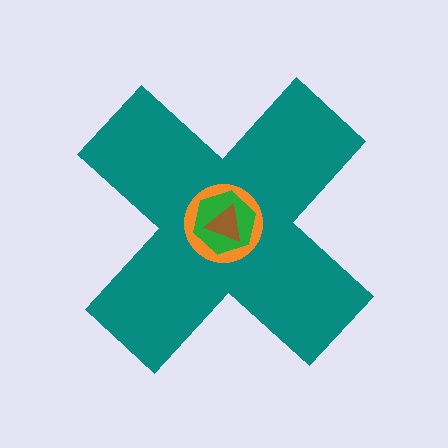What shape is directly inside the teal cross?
The orange circle.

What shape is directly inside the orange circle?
The green hexagon.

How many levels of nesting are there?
4.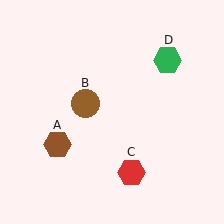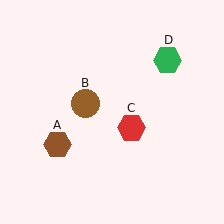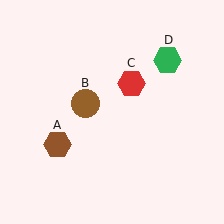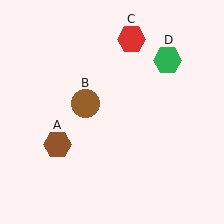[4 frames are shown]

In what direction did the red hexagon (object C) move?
The red hexagon (object C) moved up.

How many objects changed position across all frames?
1 object changed position: red hexagon (object C).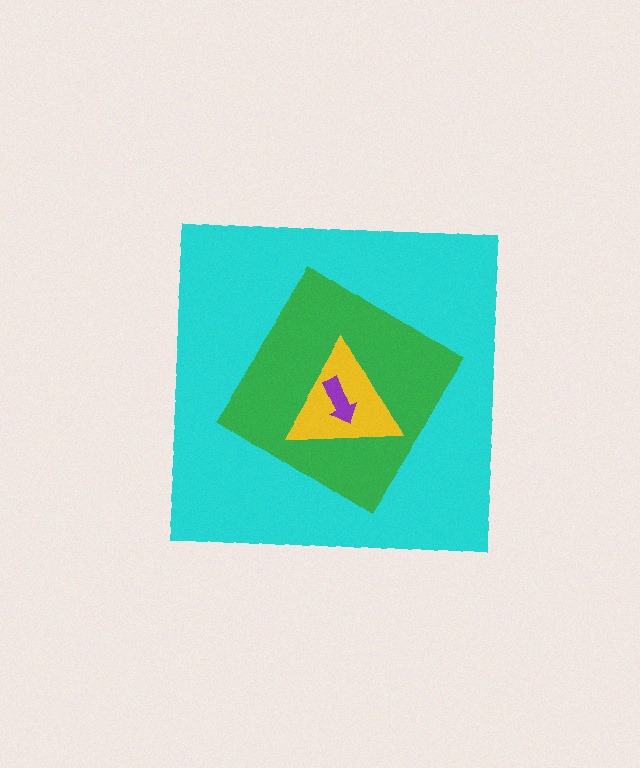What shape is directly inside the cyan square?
The green diamond.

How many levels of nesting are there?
4.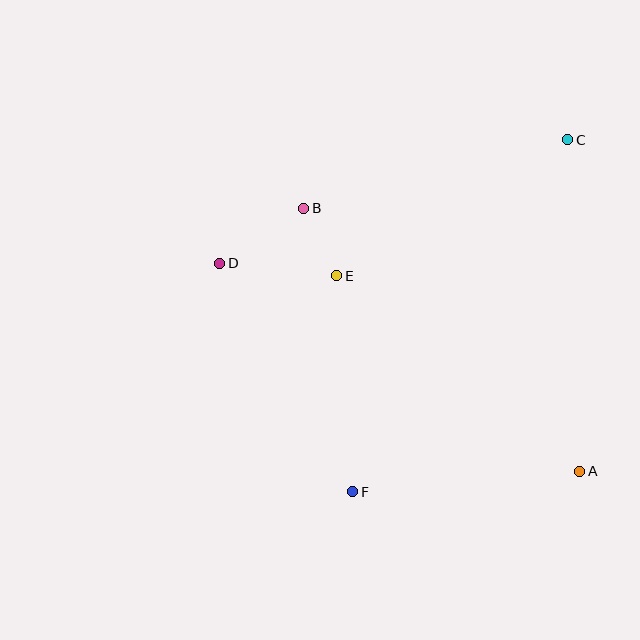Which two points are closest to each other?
Points B and E are closest to each other.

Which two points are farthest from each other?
Points A and D are farthest from each other.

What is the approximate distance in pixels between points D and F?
The distance between D and F is approximately 264 pixels.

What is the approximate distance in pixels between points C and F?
The distance between C and F is approximately 412 pixels.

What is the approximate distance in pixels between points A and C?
The distance between A and C is approximately 332 pixels.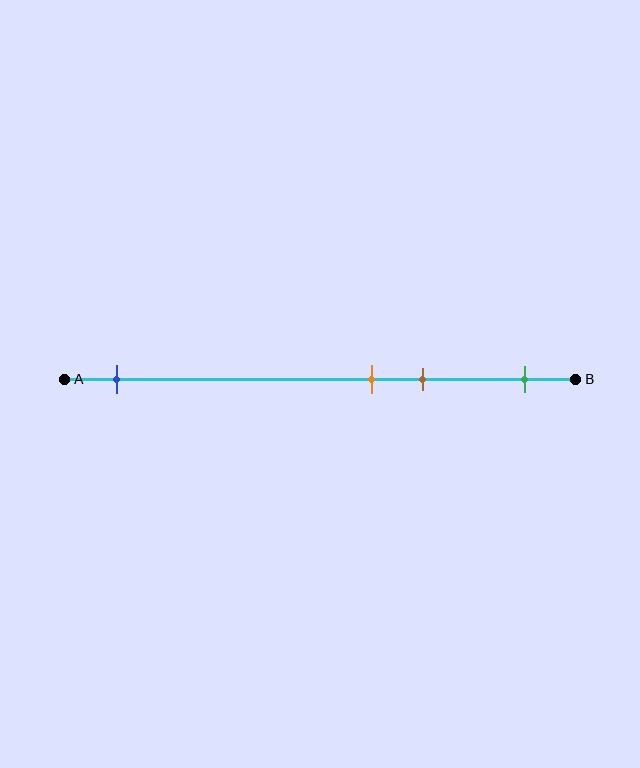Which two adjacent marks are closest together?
The orange and brown marks are the closest adjacent pair.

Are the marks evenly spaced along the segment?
No, the marks are not evenly spaced.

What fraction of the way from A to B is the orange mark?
The orange mark is approximately 60% (0.6) of the way from A to B.